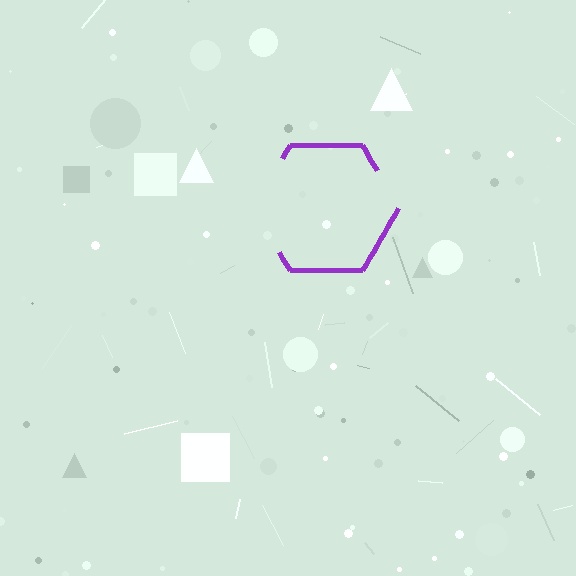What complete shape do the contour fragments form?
The contour fragments form a hexagon.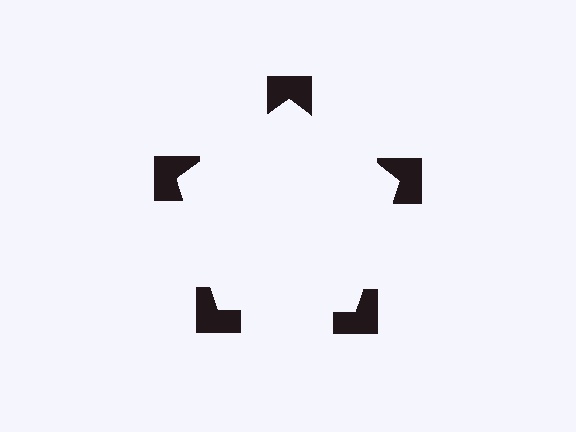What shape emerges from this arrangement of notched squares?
An illusory pentagon — its edges are inferred from the aligned wedge cuts in the notched squares, not physically drawn.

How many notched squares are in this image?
There are 5 — one at each vertex of the illusory pentagon.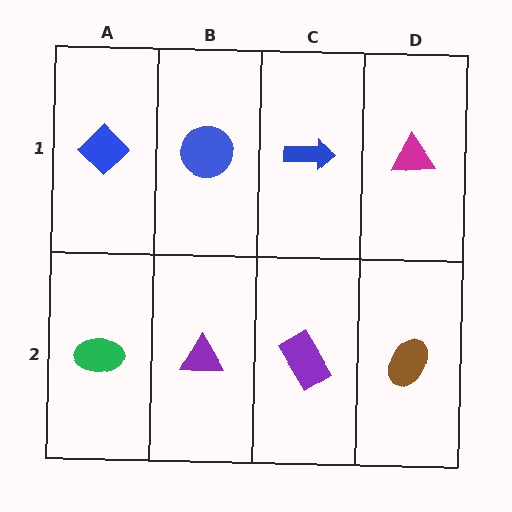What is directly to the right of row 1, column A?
A blue circle.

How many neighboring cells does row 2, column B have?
3.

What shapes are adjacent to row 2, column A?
A blue diamond (row 1, column A), a purple triangle (row 2, column B).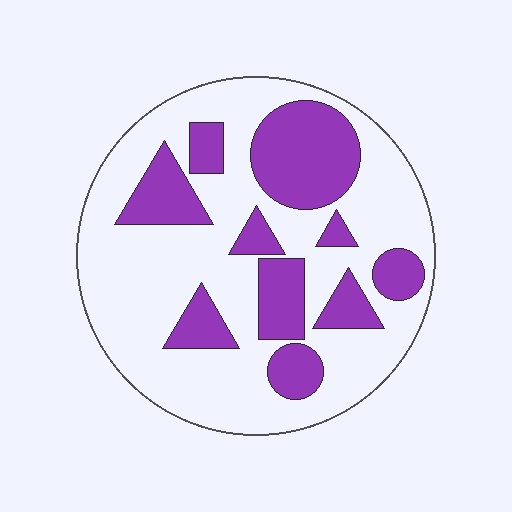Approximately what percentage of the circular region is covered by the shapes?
Approximately 30%.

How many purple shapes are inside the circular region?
10.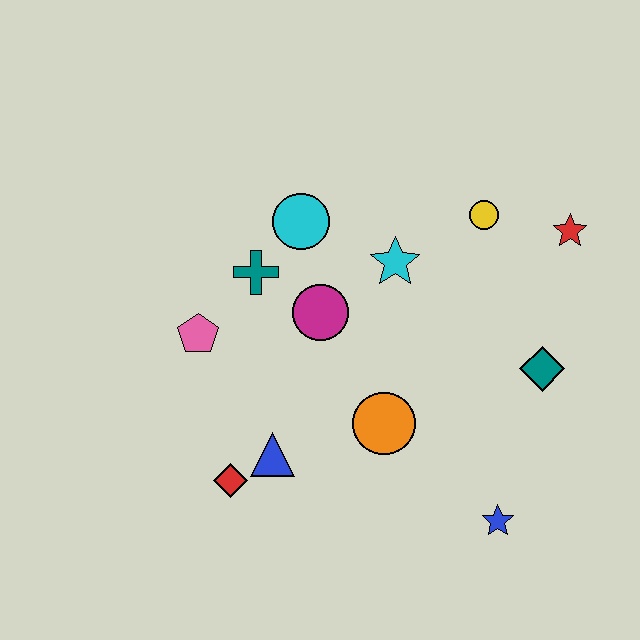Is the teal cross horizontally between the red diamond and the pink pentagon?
No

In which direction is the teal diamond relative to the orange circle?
The teal diamond is to the right of the orange circle.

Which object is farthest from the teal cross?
The blue star is farthest from the teal cross.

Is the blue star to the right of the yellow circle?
Yes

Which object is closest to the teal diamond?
The red star is closest to the teal diamond.